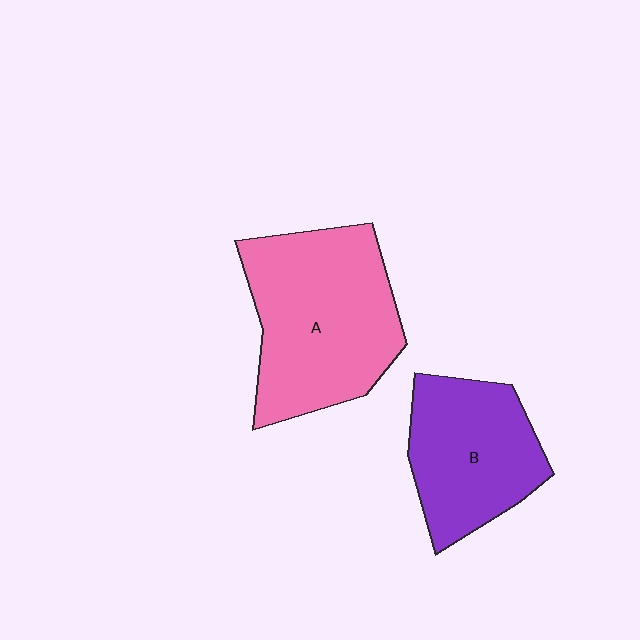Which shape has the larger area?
Shape A (pink).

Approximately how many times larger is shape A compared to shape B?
Approximately 1.4 times.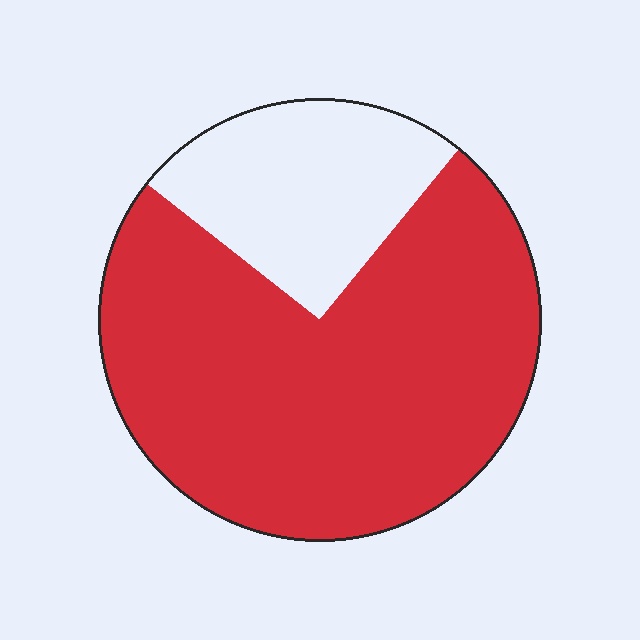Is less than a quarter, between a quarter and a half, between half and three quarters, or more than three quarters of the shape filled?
Between half and three quarters.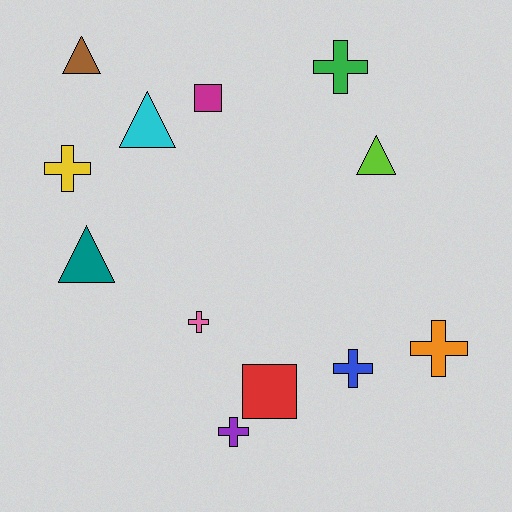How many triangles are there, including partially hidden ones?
There are 4 triangles.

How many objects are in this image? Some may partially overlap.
There are 12 objects.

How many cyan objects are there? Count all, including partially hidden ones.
There is 1 cyan object.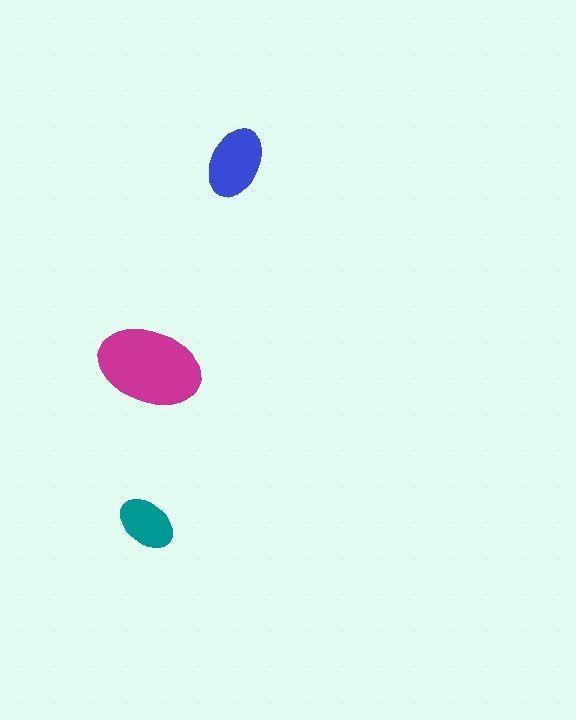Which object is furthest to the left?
The teal ellipse is leftmost.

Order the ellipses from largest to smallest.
the magenta one, the blue one, the teal one.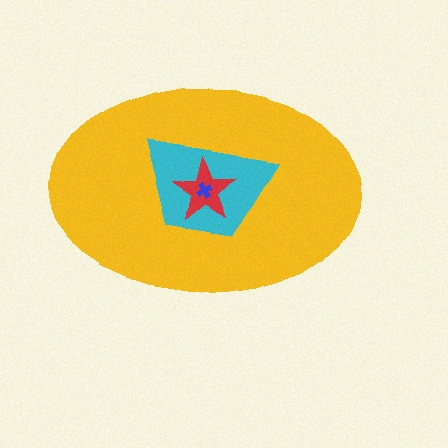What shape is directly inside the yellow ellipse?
The cyan trapezoid.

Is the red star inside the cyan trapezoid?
Yes.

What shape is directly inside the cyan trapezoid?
The red star.